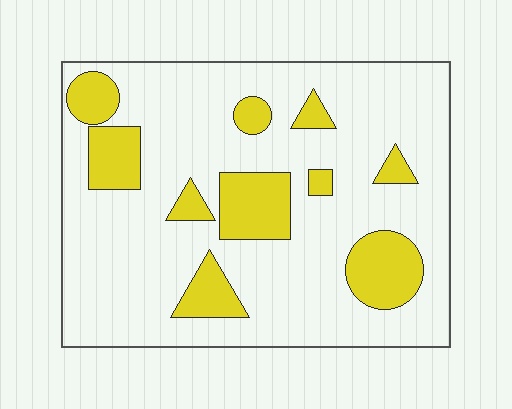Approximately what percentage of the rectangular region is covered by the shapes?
Approximately 20%.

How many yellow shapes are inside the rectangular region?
10.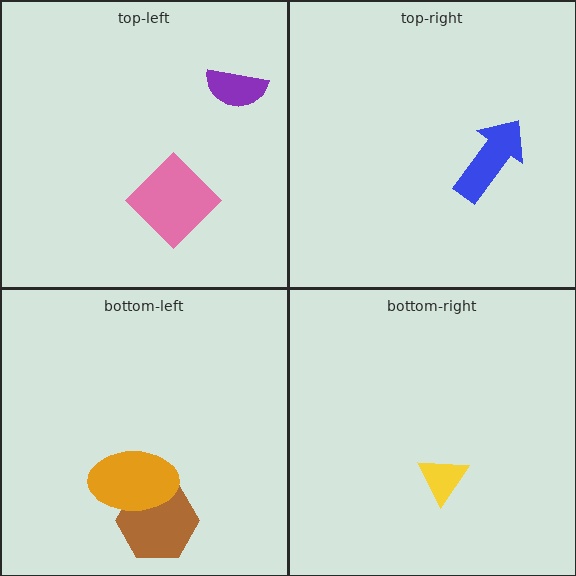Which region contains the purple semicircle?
The top-left region.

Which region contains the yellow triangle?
The bottom-right region.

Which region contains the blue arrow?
The top-right region.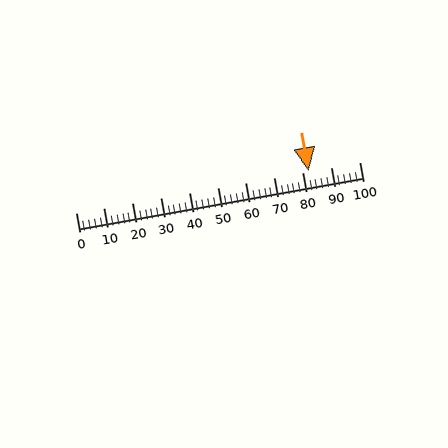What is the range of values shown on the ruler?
The ruler shows values from 0 to 100.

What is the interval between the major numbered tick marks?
The major tick marks are spaced 10 units apart.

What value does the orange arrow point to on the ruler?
The orange arrow points to approximately 82.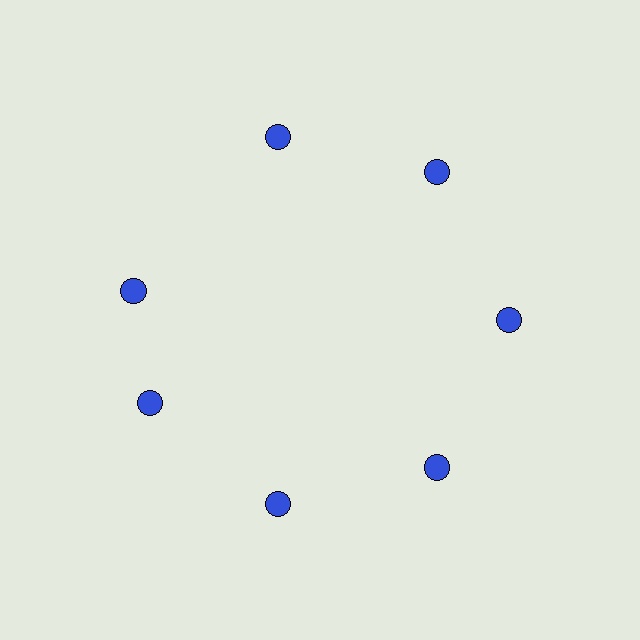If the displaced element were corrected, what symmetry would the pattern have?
It would have 7-fold rotational symmetry — the pattern would map onto itself every 51 degrees.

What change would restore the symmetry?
The symmetry would be restored by rotating it back into even spacing with its neighbors so that all 7 circles sit at equal angles and equal distance from the center.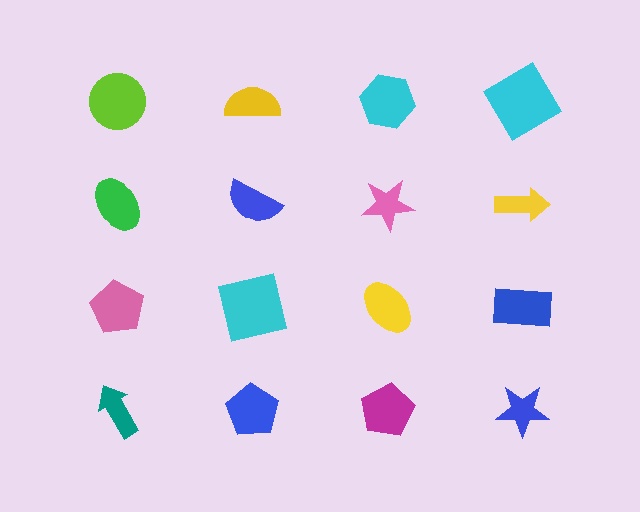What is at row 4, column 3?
A magenta pentagon.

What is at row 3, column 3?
A yellow ellipse.